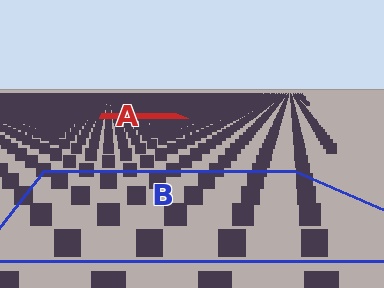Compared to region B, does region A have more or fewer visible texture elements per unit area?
Region A has more texture elements per unit area — they are packed more densely because it is farther away.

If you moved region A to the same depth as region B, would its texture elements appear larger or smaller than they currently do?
They would appear larger. At a closer depth, the same texture elements are projected at a bigger on-screen size.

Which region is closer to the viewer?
Region B is closer. The texture elements there are larger and more spread out.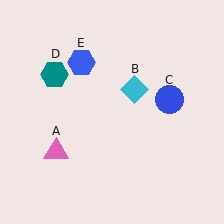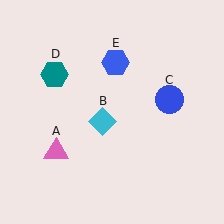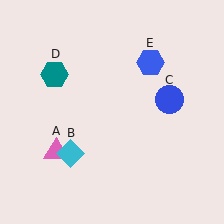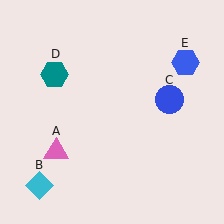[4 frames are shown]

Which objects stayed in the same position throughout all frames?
Pink triangle (object A) and blue circle (object C) and teal hexagon (object D) remained stationary.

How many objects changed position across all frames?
2 objects changed position: cyan diamond (object B), blue hexagon (object E).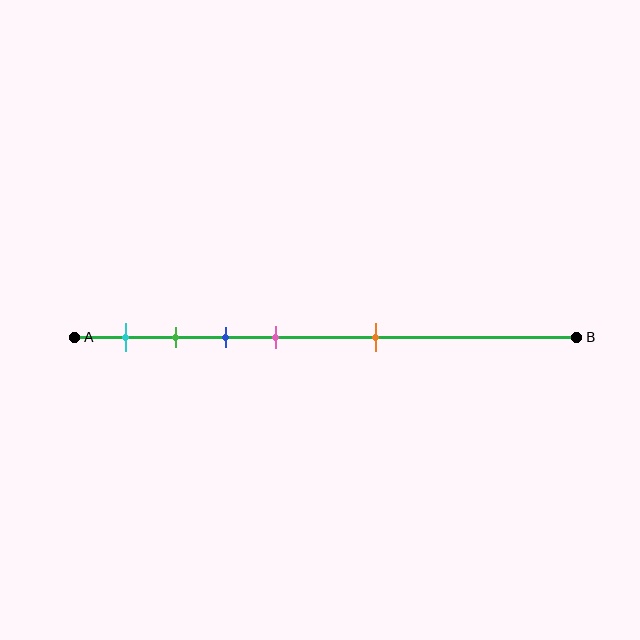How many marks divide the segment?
There are 5 marks dividing the segment.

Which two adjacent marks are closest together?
The green and blue marks are the closest adjacent pair.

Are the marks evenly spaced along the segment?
No, the marks are not evenly spaced.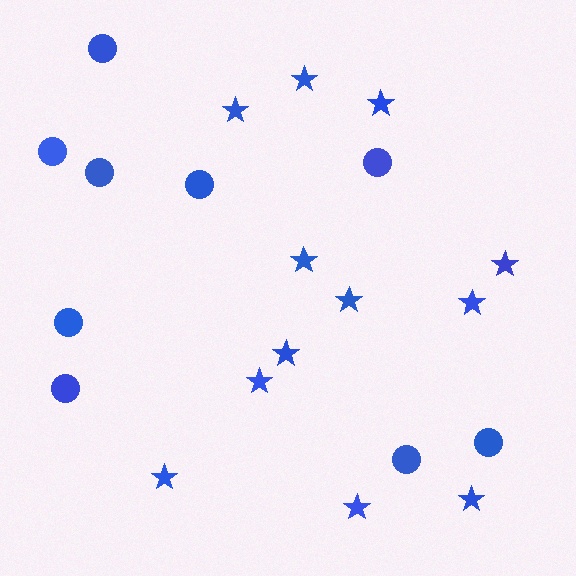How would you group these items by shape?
There are 2 groups: one group of stars (12) and one group of circles (9).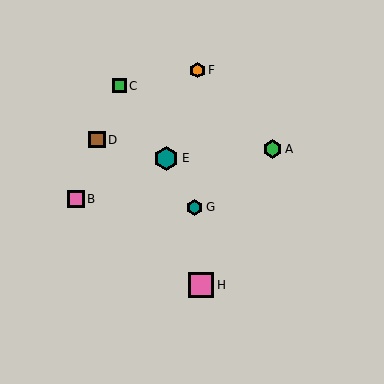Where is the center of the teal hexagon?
The center of the teal hexagon is at (195, 207).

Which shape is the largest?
The pink square (labeled H) is the largest.